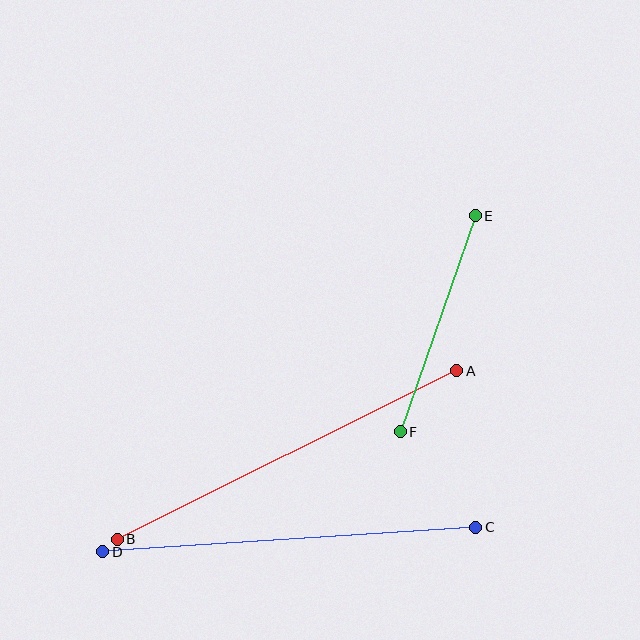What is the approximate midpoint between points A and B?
The midpoint is at approximately (287, 455) pixels.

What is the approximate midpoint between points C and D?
The midpoint is at approximately (289, 540) pixels.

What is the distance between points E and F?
The distance is approximately 229 pixels.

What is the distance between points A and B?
The distance is approximately 379 pixels.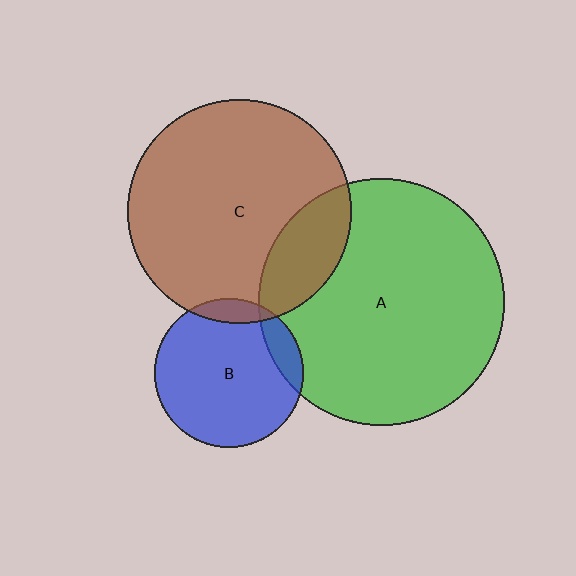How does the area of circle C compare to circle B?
Approximately 2.3 times.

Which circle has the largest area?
Circle A (green).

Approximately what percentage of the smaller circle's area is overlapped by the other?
Approximately 20%.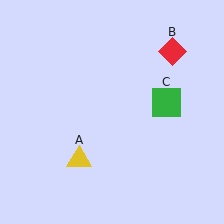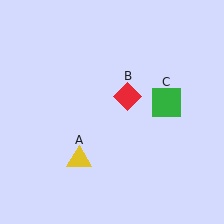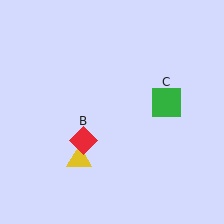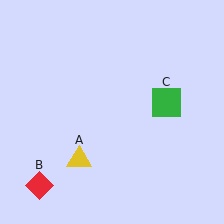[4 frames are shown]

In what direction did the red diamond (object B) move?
The red diamond (object B) moved down and to the left.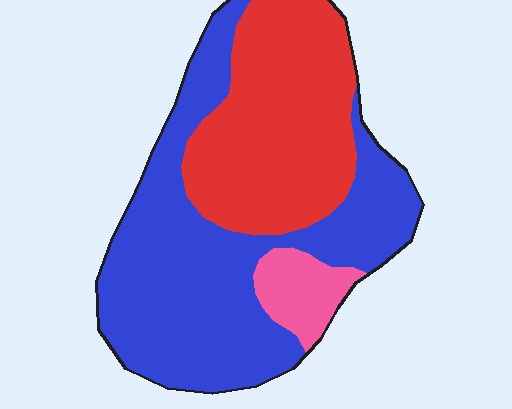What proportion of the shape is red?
Red covers 37% of the shape.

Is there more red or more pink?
Red.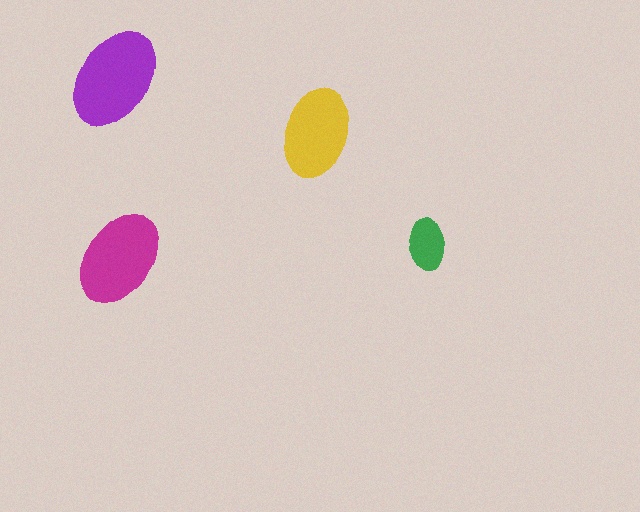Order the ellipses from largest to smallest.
the purple one, the magenta one, the yellow one, the green one.